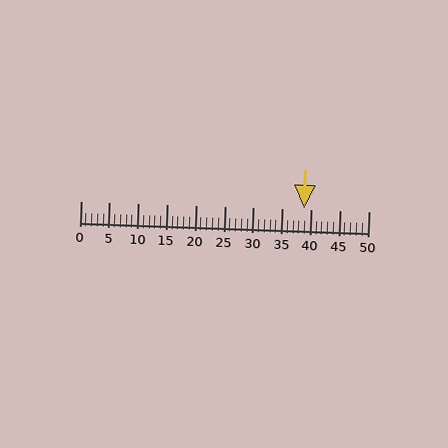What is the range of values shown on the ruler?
The ruler shows values from 0 to 50.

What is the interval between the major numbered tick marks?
The major tick marks are spaced 5 units apart.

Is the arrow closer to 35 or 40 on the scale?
The arrow is closer to 40.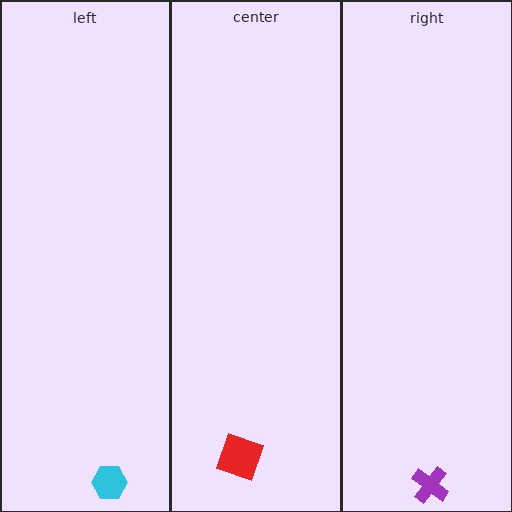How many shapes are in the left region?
1.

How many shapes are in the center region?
1.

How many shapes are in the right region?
1.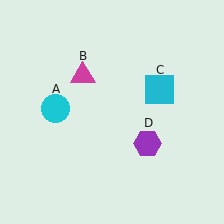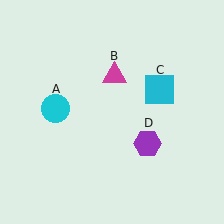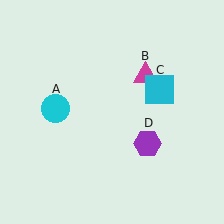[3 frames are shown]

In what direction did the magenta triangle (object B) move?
The magenta triangle (object B) moved right.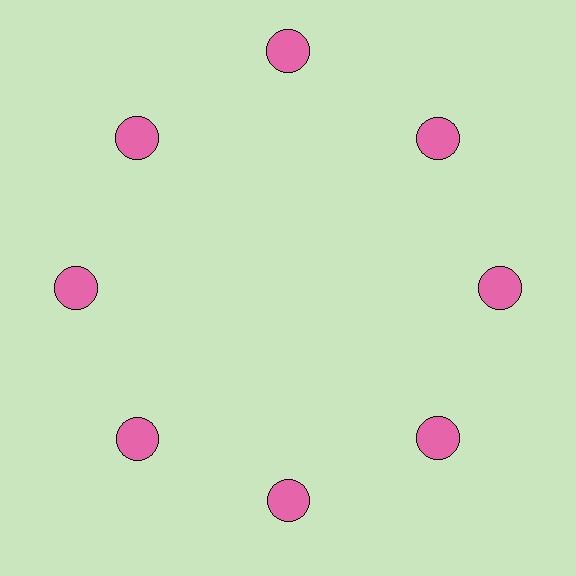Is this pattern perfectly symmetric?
No. The 8 pink circles are arranged in a ring, but one element near the 12 o'clock position is pushed outward from the center, breaking the 8-fold rotational symmetry.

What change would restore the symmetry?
The symmetry would be restored by moving it inward, back onto the ring so that all 8 circles sit at equal angles and equal distance from the center.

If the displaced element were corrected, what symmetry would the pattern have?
It would have 8-fold rotational symmetry — the pattern would map onto itself every 45 degrees.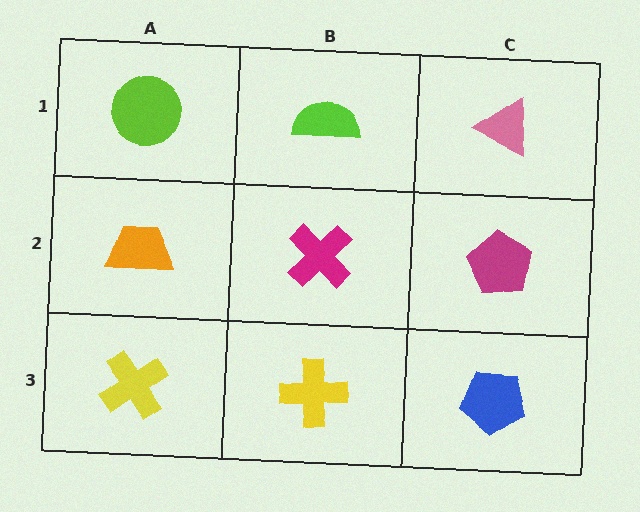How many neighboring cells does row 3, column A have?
2.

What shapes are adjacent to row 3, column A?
An orange trapezoid (row 2, column A), a yellow cross (row 3, column B).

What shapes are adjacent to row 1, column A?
An orange trapezoid (row 2, column A), a lime semicircle (row 1, column B).